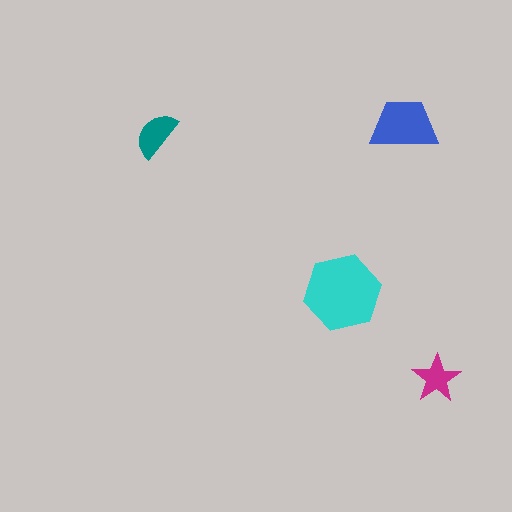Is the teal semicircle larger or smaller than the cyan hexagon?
Smaller.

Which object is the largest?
The cyan hexagon.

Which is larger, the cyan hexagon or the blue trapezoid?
The cyan hexagon.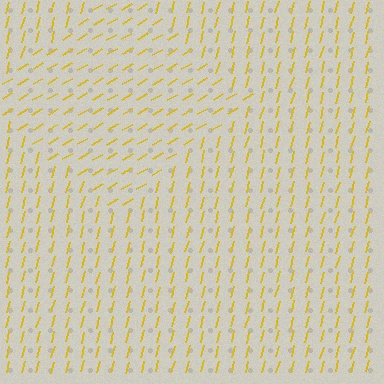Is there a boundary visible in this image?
Yes, there is a texture boundary formed by a change in line orientation.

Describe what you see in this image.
The image is filled with small yellow line segments. A diamond region in the image has lines oriented differently from the surrounding lines, creating a visible texture boundary.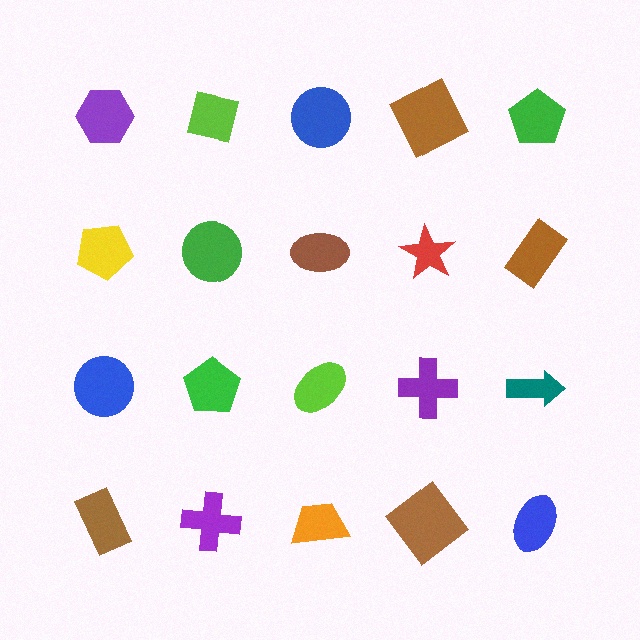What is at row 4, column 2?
A purple cross.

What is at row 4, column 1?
A brown rectangle.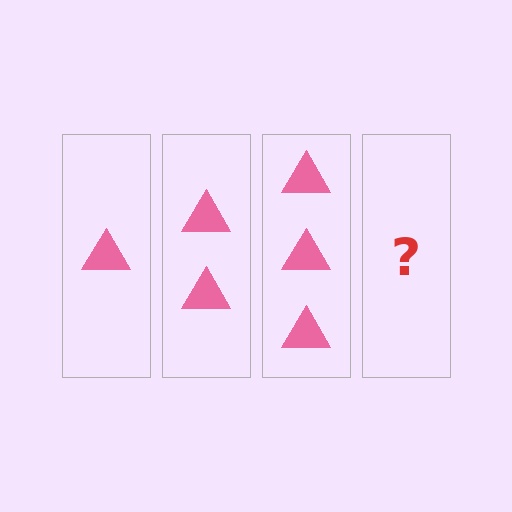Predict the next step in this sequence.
The next step is 4 triangles.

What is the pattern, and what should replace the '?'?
The pattern is that each step adds one more triangle. The '?' should be 4 triangles.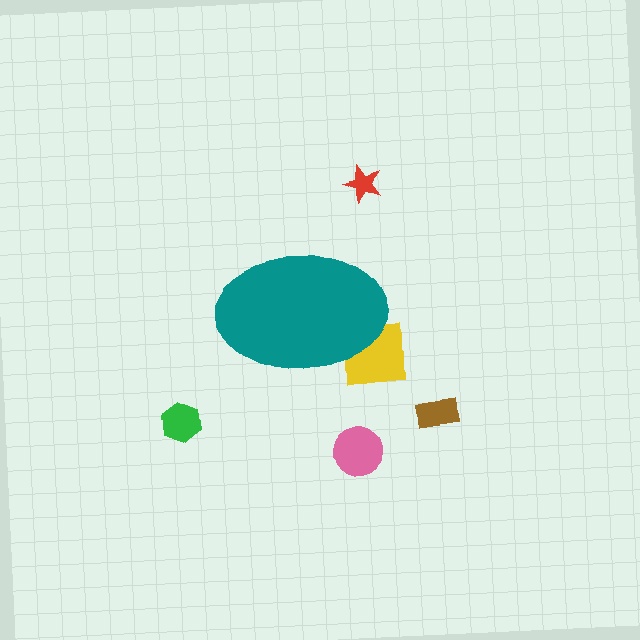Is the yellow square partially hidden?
Yes, the yellow square is partially hidden behind the teal ellipse.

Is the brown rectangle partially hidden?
No, the brown rectangle is fully visible.